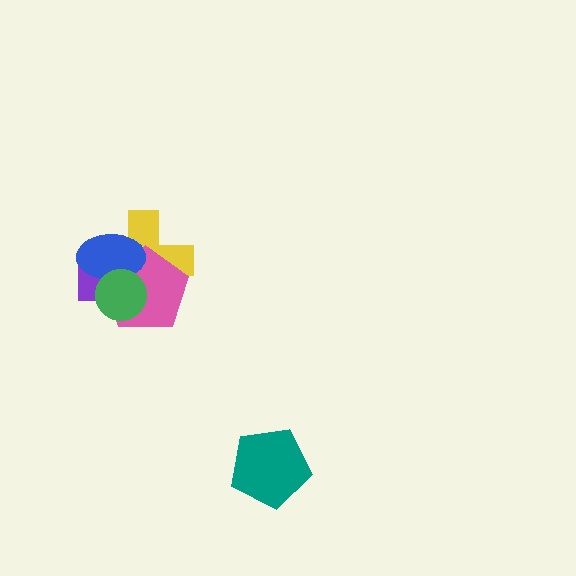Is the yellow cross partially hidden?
Yes, it is partially covered by another shape.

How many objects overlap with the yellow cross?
4 objects overlap with the yellow cross.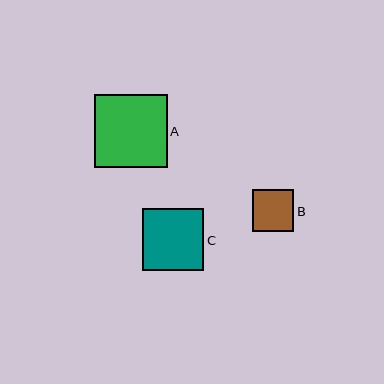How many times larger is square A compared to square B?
Square A is approximately 1.7 times the size of square B.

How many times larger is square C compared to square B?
Square C is approximately 1.5 times the size of square B.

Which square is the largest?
Square A is the largest with a size of approximately 73 pixels.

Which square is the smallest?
Square B is the smallest with a size of approximately 42 pixels.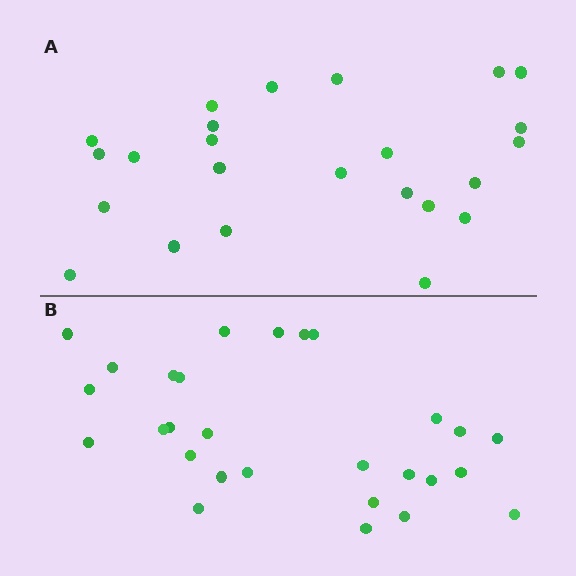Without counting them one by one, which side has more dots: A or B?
Region B (the bottom region) has more dots.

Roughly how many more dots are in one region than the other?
Region B has about 4 more dots than region A.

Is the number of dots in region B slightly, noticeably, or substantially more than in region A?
Region B has only slightly more — the two regions are fairly close. The ratio is roughly 1.2 to 1.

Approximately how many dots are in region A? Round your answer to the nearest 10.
About 20 dots. (The exact count is 24, which rounds to 20.)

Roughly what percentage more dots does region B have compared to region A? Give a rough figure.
About 15% more.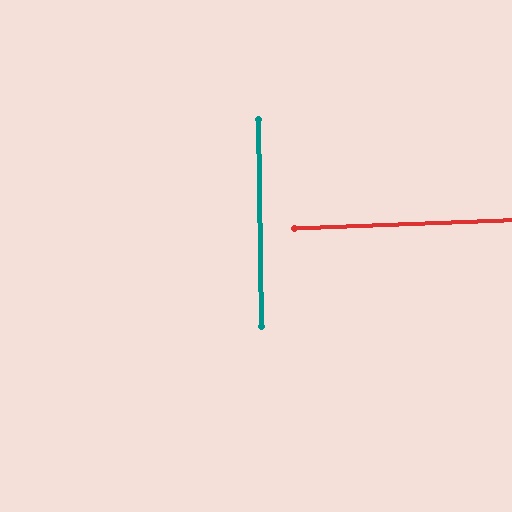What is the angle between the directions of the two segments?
Approximately 89 degrees.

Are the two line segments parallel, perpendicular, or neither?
Perpendicular — they meet at approximately 89°.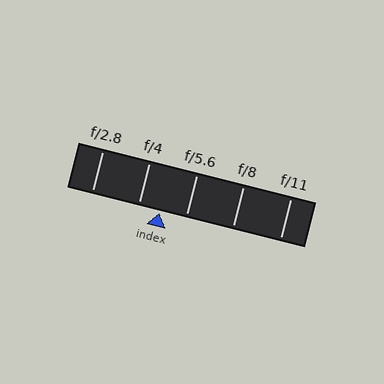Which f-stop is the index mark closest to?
The index mark is closest to f/4.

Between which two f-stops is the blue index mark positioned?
The index mark is between f/4 and f/5.6.